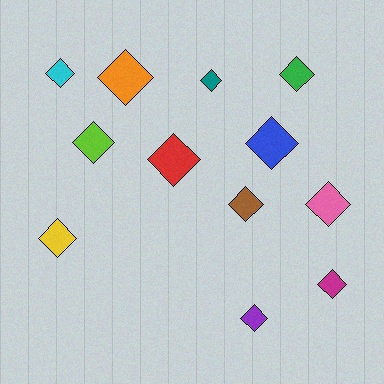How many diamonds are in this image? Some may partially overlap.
There are 12 diamonds.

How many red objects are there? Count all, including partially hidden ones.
There is 1 red object.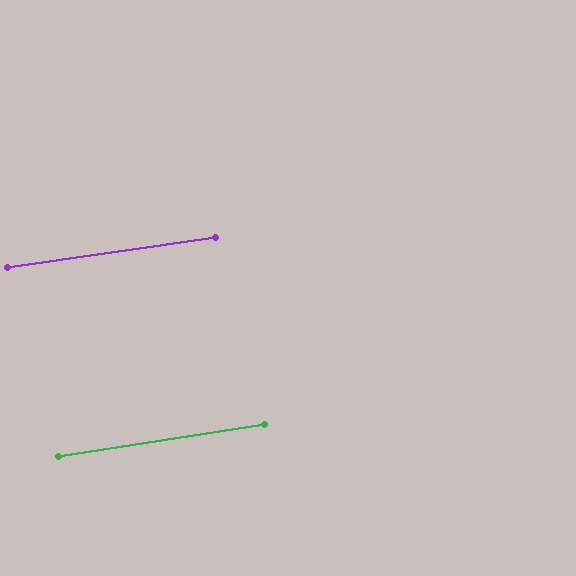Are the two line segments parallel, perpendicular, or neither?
Parallel — their directions differ by only 0.5°.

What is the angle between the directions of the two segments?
Approximately 1 degree.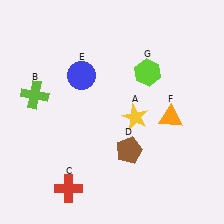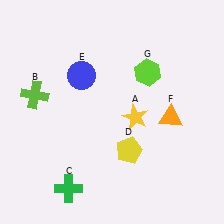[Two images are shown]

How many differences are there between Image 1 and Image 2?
There are 2 differences between the two images.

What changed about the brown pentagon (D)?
In Image 1, D is brown. In Image 2, it changed to yellow.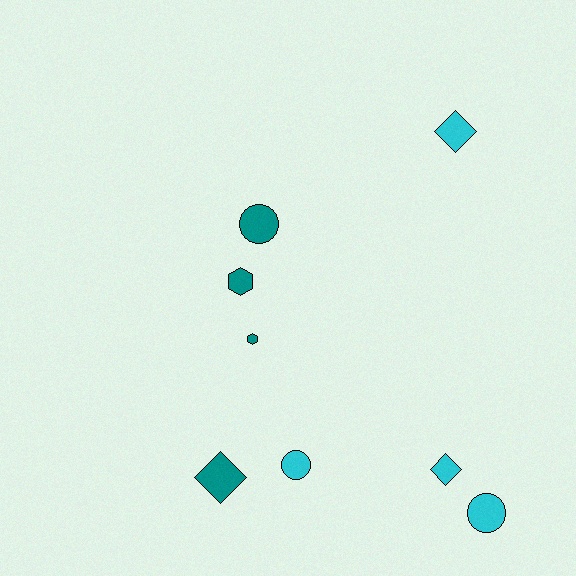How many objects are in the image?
There are 8 objects.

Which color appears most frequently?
Cyan, with 4 objects.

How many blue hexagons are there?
There are no blue hexagons.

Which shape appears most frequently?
Circle, with 3 objects.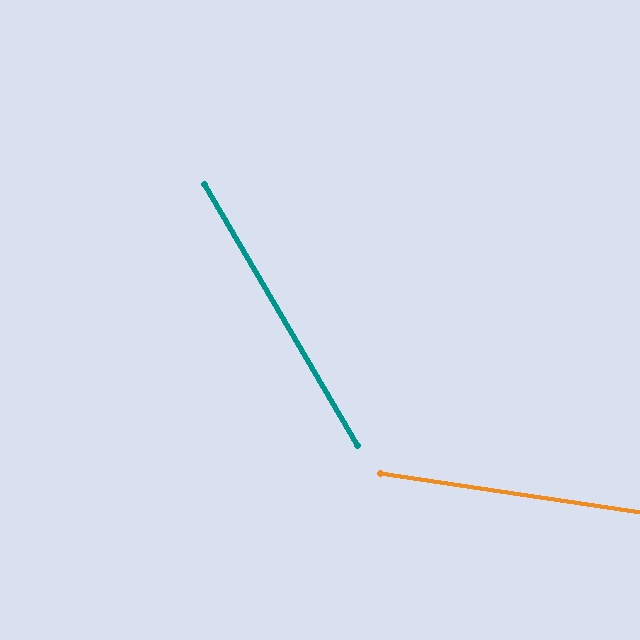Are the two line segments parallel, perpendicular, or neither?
Neither parallel nor perpendicular — they differ by about 51°.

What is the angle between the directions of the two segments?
Approximately 51 degrees.